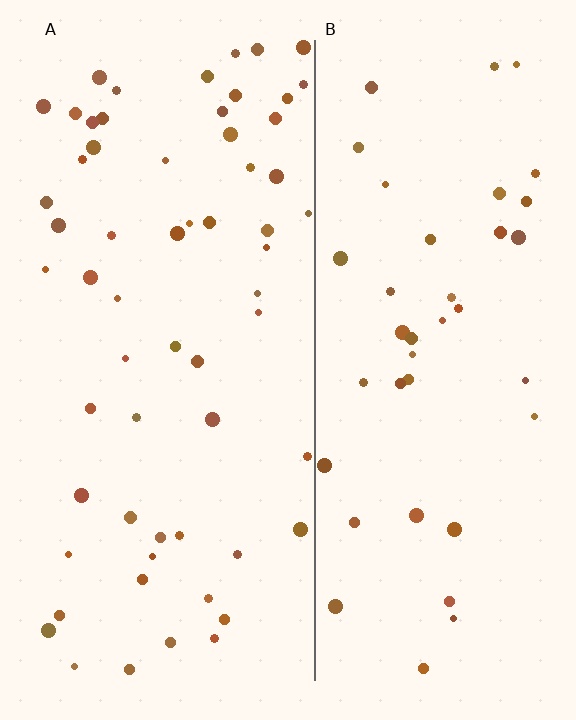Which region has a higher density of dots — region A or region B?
A (the left).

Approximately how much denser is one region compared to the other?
Approximately 1.5× — region A over region B.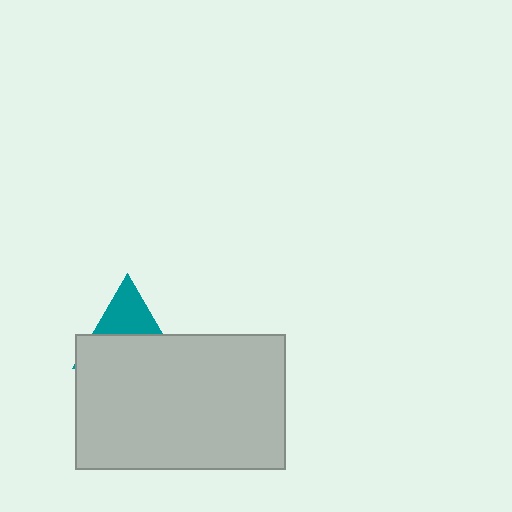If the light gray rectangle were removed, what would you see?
You would see the complete teal triangle.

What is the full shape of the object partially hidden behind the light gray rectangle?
The partially hidden object is a teal triangle.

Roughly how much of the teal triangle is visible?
A small part of it is visible (roughly 40%).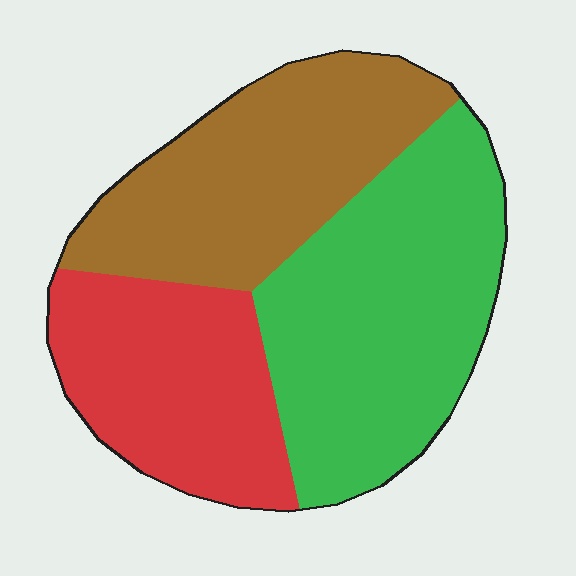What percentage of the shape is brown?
Brown covers roughly 30% of the shape.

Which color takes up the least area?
Red, at roughly 25%.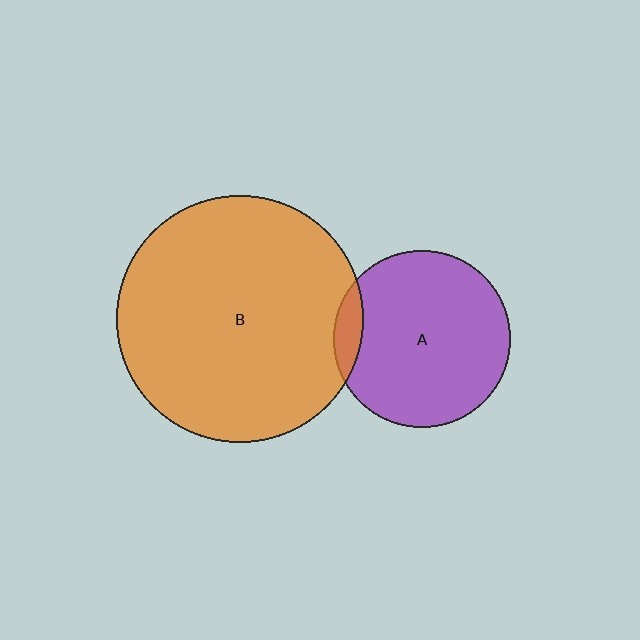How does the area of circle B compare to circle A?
Approximately 2.0 times.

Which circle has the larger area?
Circle B (orange).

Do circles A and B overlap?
Yes.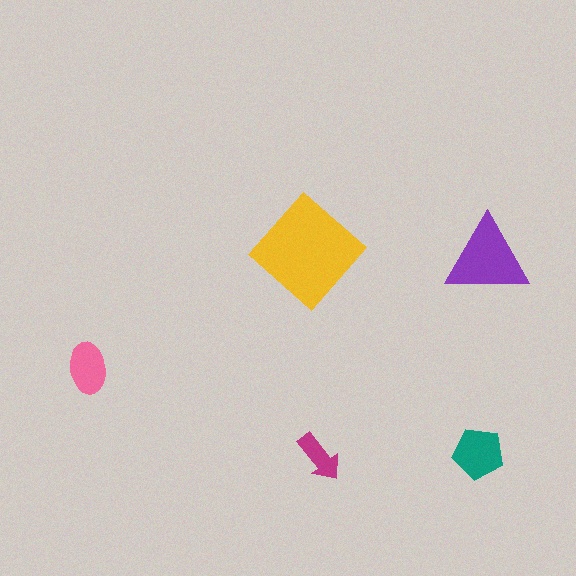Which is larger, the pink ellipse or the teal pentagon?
The teal pentagon.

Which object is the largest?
The yellow diamond.